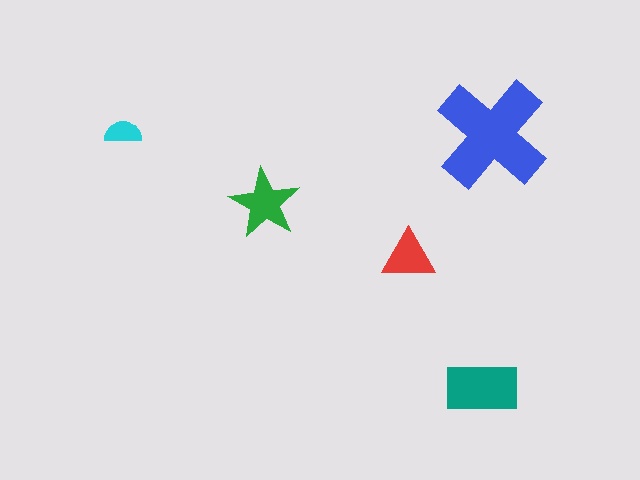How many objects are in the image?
There are 5 objects in the image.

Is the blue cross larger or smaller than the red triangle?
Larger.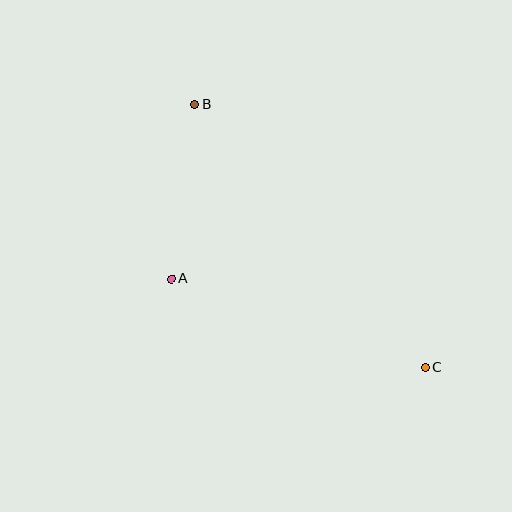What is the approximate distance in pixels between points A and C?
The distance between A and C is approximately 268 pixels.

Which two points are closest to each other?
Points A and B are closest to each other.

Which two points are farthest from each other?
Points B and C are farthest from each other.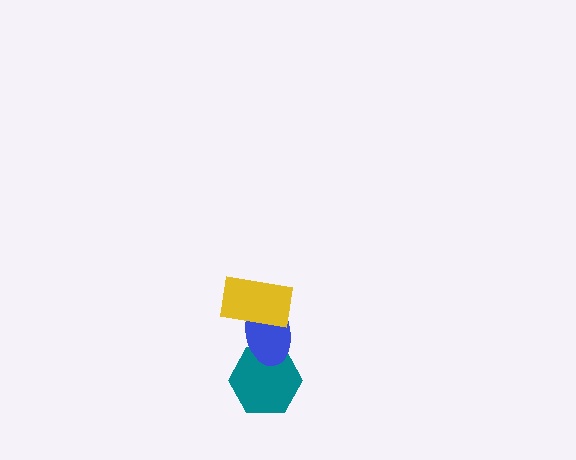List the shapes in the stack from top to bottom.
From top to bottom: the yellow rectangle, the blue ellipse, the teal hexagon.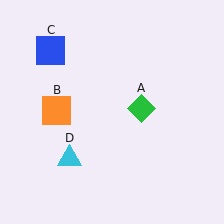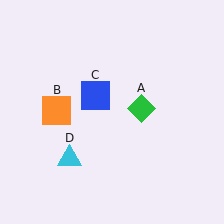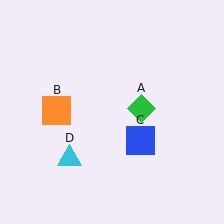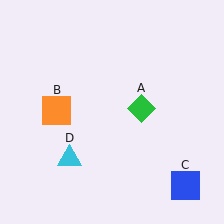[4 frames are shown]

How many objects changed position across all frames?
1 object changed position: blue square (object C).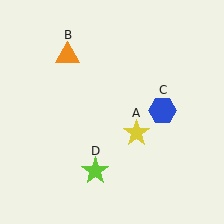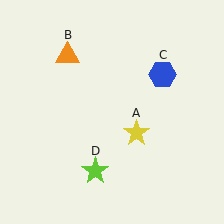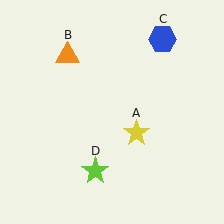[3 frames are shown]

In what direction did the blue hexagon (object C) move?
The blue hexagon (object C) moved up.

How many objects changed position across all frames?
1 object changed position: blue hexagon (object C).